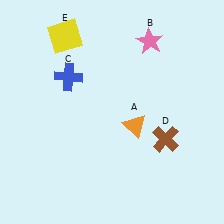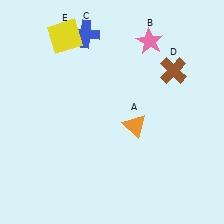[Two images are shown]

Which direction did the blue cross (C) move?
The blue cross (C) moved up.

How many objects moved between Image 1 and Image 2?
2 objects moved between the two images.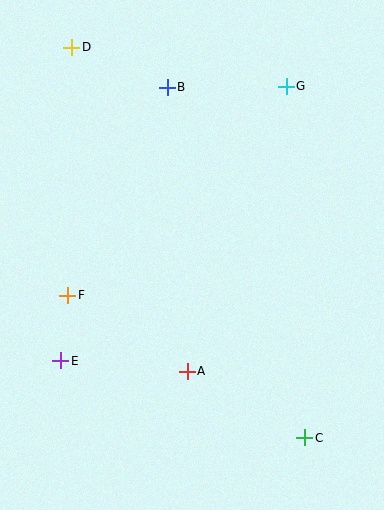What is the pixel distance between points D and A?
The distance between D and A is 344 pixels.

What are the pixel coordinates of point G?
Point G is at (286, 86).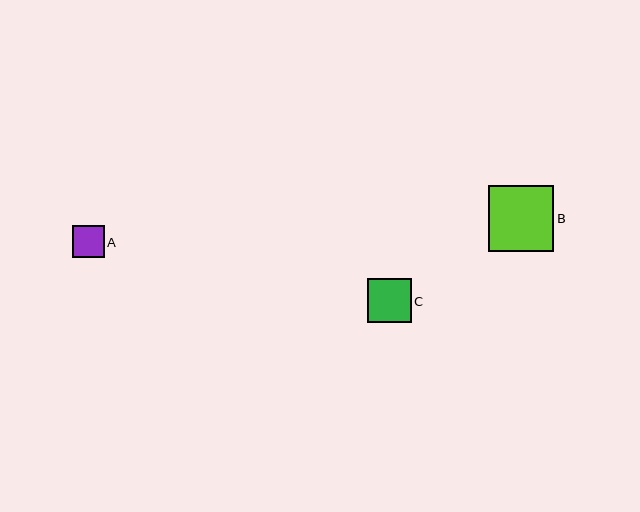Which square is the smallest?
Square A is the smallest with a size of approximately 31 pixels.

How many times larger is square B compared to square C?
Square B is approximately 1.5 times the size of square C.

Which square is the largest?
Square B is the largest with a size of approximately 65 pixels.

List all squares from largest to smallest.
From largest to smallest: B, C, A.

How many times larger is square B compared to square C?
Square B is approximately 1.5 times the size of square C.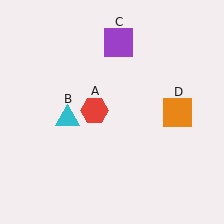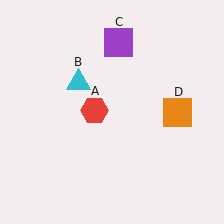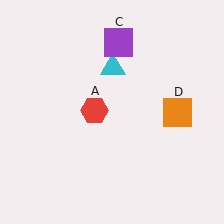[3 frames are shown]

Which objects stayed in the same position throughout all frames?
Red hexagon (object A) and purple square (object C) and orange square (object D) remained stationary.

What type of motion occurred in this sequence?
The cyan triangle (object B) rotated clockwise around the center of the scene.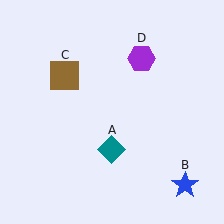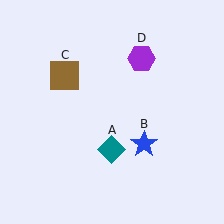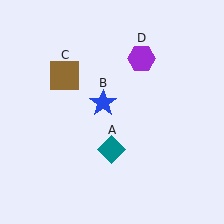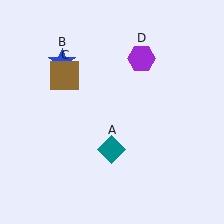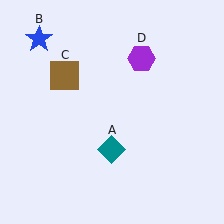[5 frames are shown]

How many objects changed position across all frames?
1 object changed position: blue star (object B).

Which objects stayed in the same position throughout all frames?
Teal diamond (object A) and brown square (object C) and purple hexagon (object D) remained stationary.